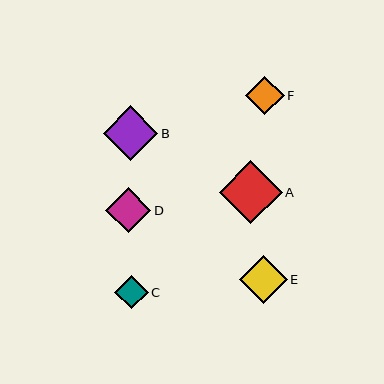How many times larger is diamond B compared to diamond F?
Diamond B is approximately 1.4 times the size of diamond F.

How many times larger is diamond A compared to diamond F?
Diamond A is approximately 1.6 times the size of diamond F.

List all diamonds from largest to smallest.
From largest to smallest: A, B, E, D, F, C.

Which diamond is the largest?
Diamond A is the largest with a size of approximately 63 pixels.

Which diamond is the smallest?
Diamond C is the smallest with a size of approximately 34 pixels.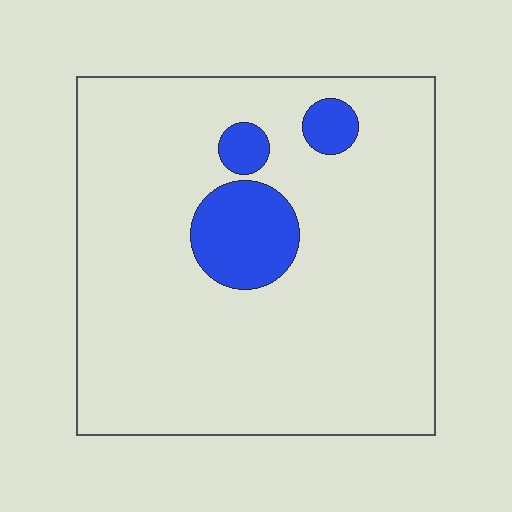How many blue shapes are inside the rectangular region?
3.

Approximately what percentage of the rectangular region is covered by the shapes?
Approximately 10%.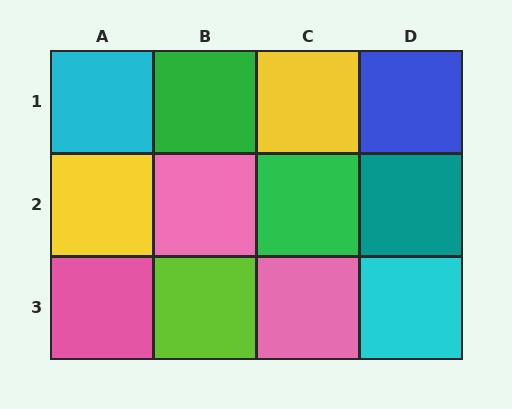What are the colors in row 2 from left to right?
Yellow, pink, green, teal.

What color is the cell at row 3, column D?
Cyan.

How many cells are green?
2 cells are green.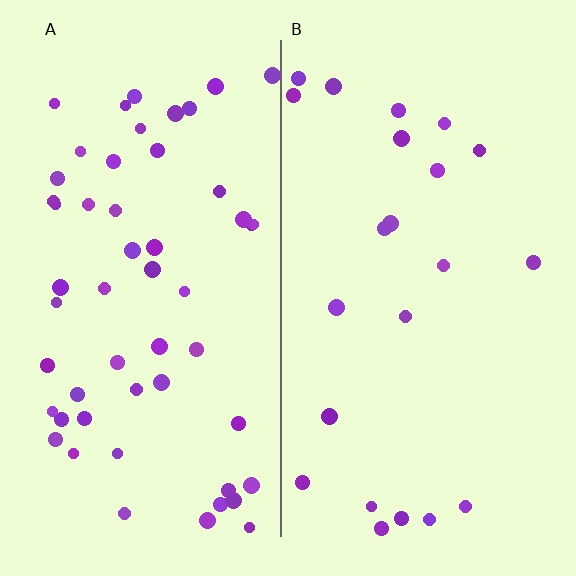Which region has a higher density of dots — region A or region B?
A (the left).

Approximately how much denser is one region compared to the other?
Approximately 2.4× — region A over region B.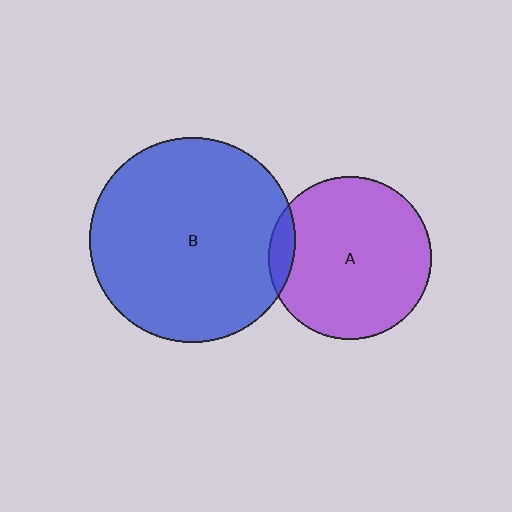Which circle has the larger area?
Circle B (blue).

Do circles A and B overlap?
Yes.